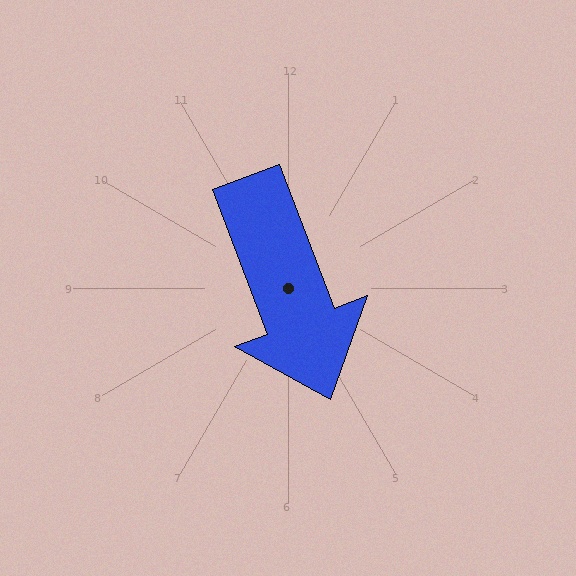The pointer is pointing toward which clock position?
Roughly 5 o'clock.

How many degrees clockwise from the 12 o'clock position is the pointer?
Approximately 159 degrees.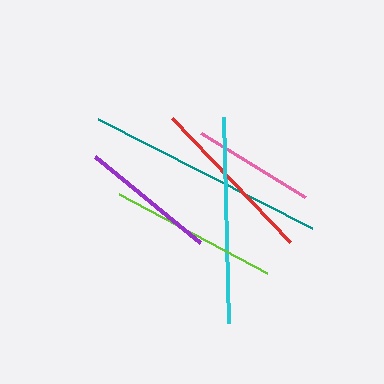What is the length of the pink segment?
The pink segment is approximately 122 pixels long.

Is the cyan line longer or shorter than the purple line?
The cyan line is longer than the purple line.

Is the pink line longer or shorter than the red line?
The red line is longer than the pink line.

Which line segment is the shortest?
The pink line is the shortest at approximately 122 pixels.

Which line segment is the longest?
The teal line is the longest at approximately 240 pixels.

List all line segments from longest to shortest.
From longest to shortest: teal, cyan, red, lime, purple, pink.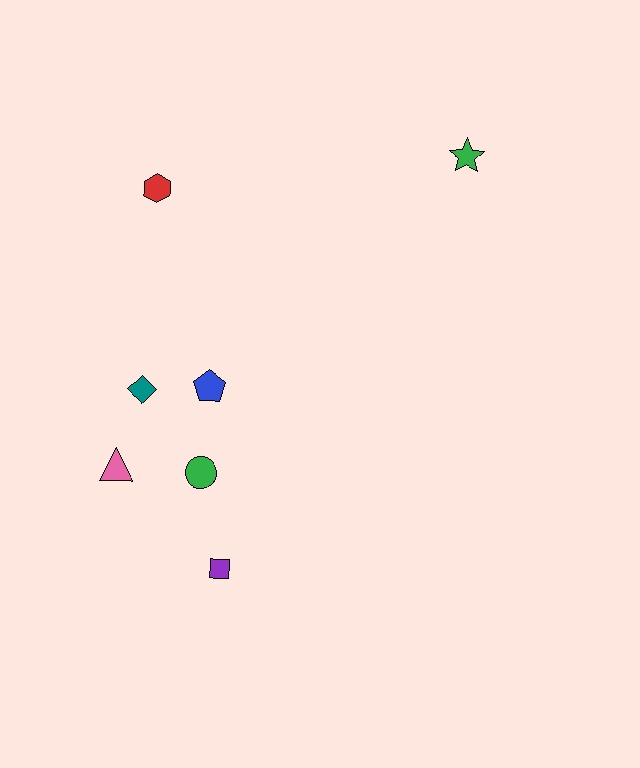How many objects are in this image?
There are 7 objects.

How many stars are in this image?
There is 1 star.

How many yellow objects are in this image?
There are no yellow objects.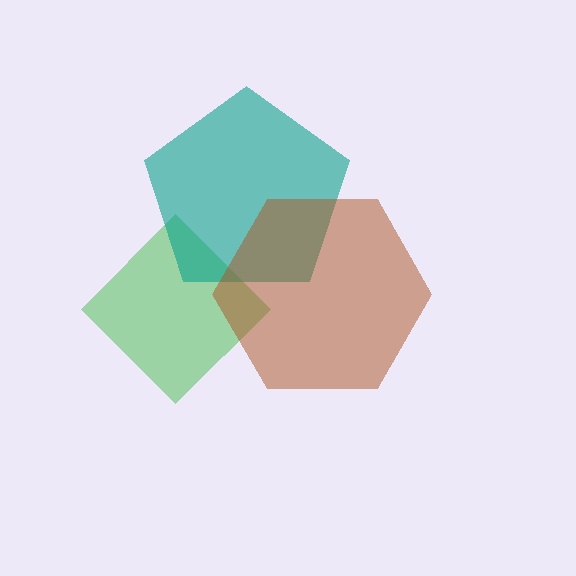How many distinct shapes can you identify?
There are 3 distinct shapes: a green diamond, a teal pentagon, a brown hexagon.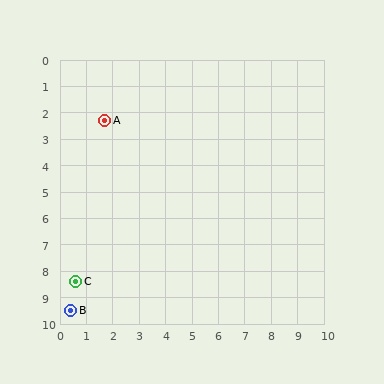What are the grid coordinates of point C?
Point C is at approximately (0.6, 8.4).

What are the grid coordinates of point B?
Point B is at approximately (0.4, 9.5).